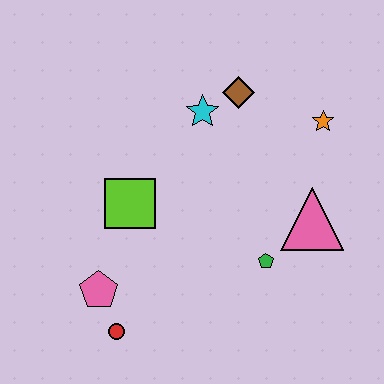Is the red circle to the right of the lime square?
No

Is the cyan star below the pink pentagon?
No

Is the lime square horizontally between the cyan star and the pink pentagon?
Yes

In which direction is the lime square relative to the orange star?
The lime square is to the left of the orange star.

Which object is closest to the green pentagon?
The pink triangle is closest to the green pentagon.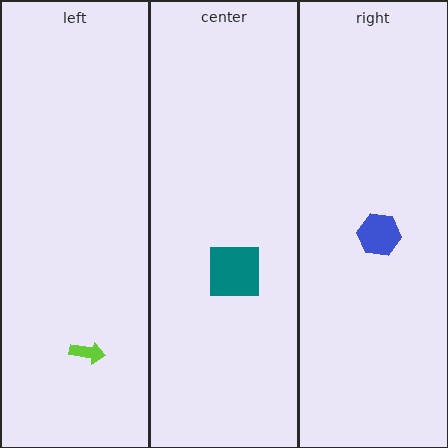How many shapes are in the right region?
1.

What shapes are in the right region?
The blue hexagon.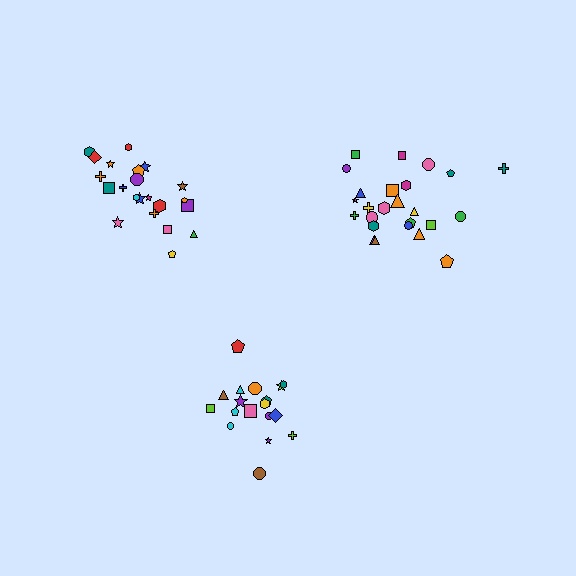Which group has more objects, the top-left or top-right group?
The top-right group.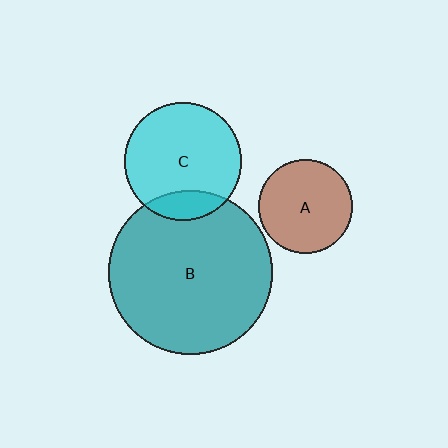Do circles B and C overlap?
Yes.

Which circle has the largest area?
Circle B (teal).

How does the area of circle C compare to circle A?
Approximately 1.6 times.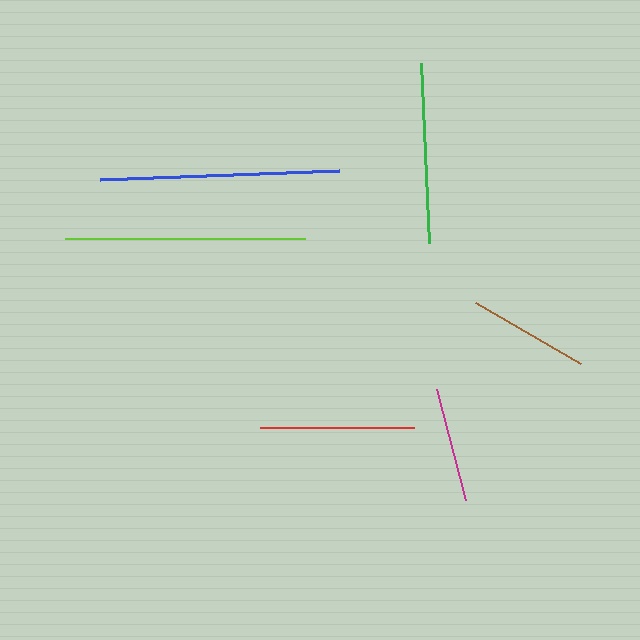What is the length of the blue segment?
The blue segment is approximately 239 pixels long.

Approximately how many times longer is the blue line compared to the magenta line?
The blue line is approximately 2.1 times the length of the magenta line.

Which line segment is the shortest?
The magenta line is the shortest at approximately 115 pixels.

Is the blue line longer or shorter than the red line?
The blue line is longer than the red line.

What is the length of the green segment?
The green segment is approximately 180 pixels long.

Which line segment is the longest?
The lime line is the longest at approximately 240 pixels.